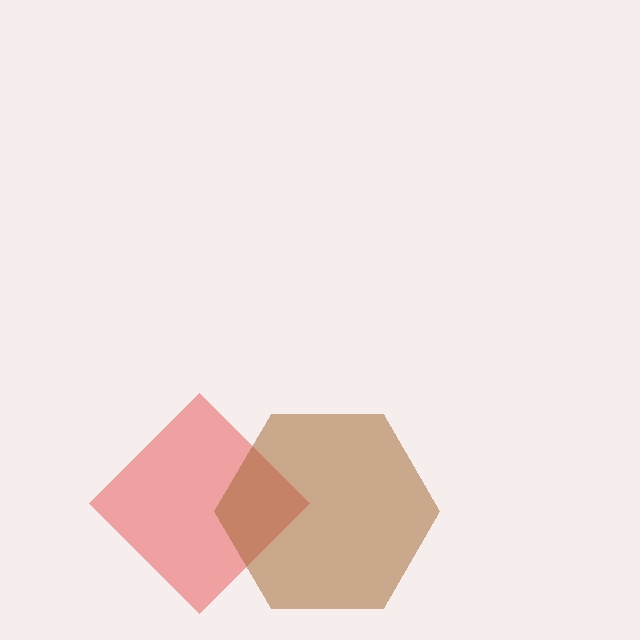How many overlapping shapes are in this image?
There are 2 overlapping shapes in the image.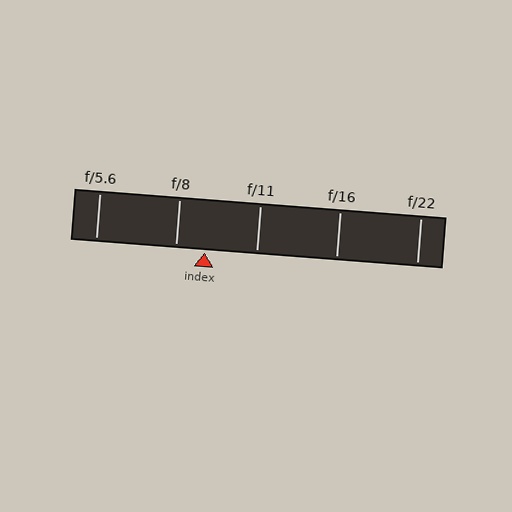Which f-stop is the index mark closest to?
The index mark is closest to f/8.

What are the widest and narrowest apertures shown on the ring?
The widest aperture shown is f/5.6 and the narrowest is f/22.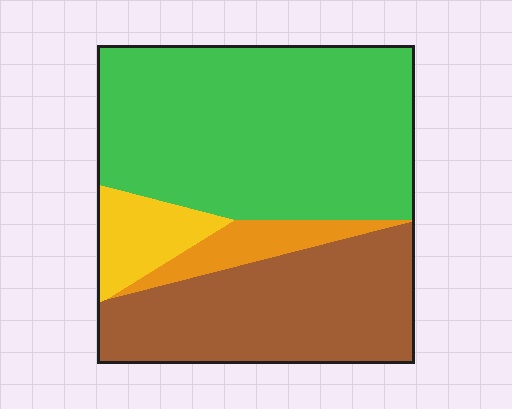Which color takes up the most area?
Green, at roughly 50%.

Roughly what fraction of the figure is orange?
Orange covers roughly 5% of the figure.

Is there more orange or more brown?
Brown.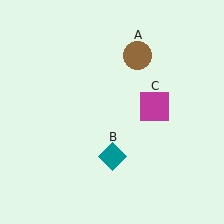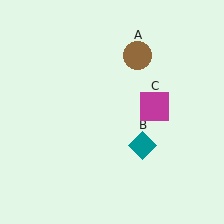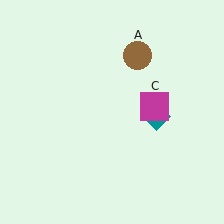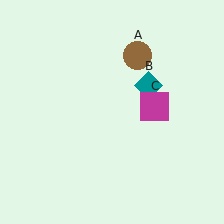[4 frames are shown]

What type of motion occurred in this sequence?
The teal diamond (object B) rotated counterclockwise around the center of the scene.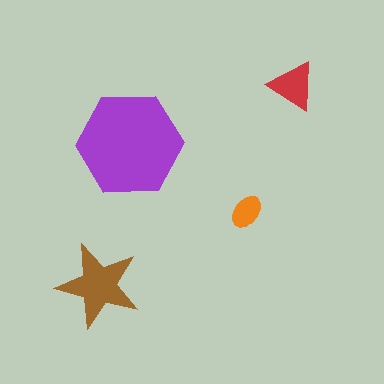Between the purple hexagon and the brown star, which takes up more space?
The purple hexagon.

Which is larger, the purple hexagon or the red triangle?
The purple hexagon.